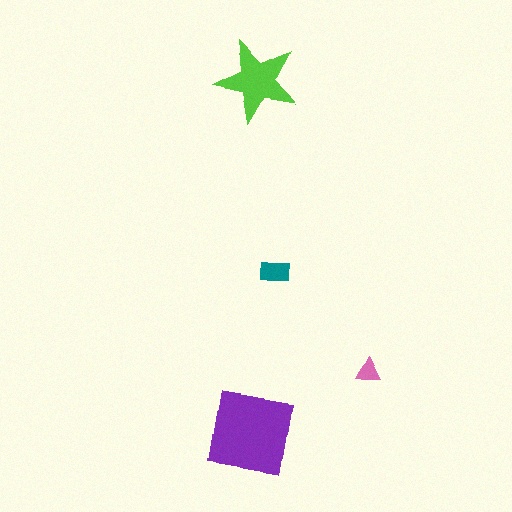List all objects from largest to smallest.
The purple square, the lime star, the teal rectangle, the pink triangle.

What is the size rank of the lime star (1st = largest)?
2nd.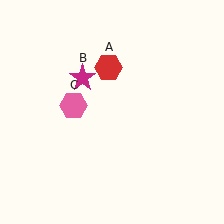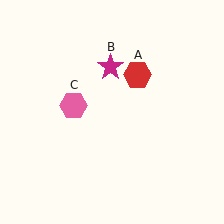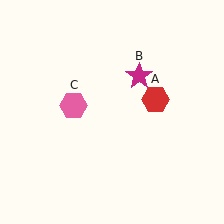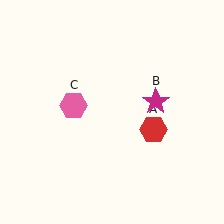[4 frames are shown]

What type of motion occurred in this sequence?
The red hexagon (object A), magenta star (object B) rotated clockwise around the center of the scene.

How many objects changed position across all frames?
2 objects changed position: red hexagon (object A), magenta star (object B).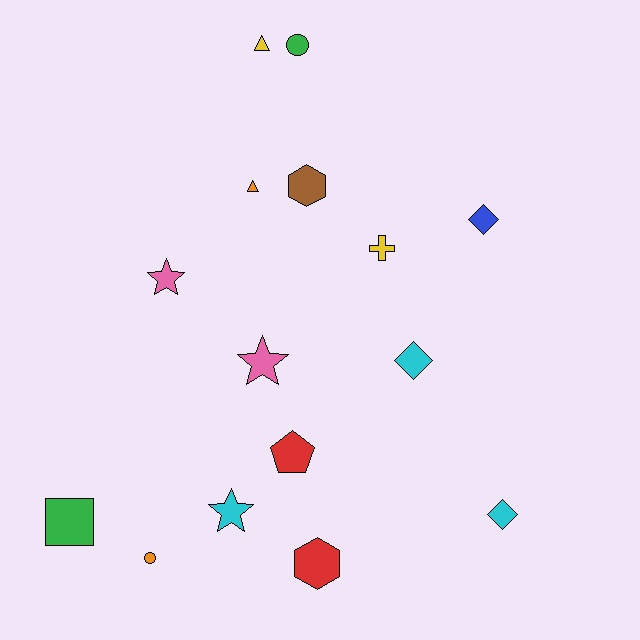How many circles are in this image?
There are 2 circles.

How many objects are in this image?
There are 15 objects.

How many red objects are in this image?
There are 2 red objects.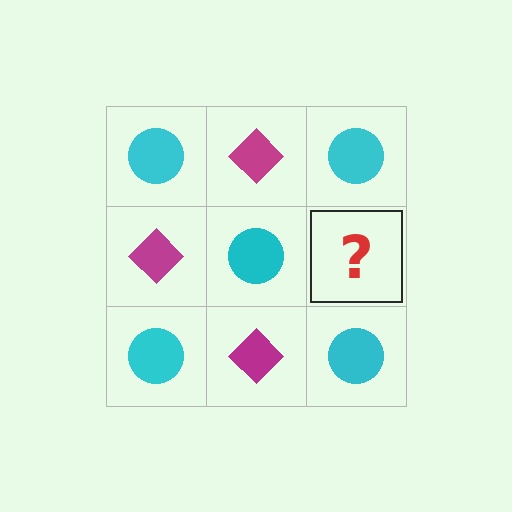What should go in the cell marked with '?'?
The missing cell should contain a magenta diamond.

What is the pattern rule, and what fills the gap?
The rule is that it alternates cyan circle and magenta diamond in a checkerboard pattern. The gap should be filled with a magenta diamond.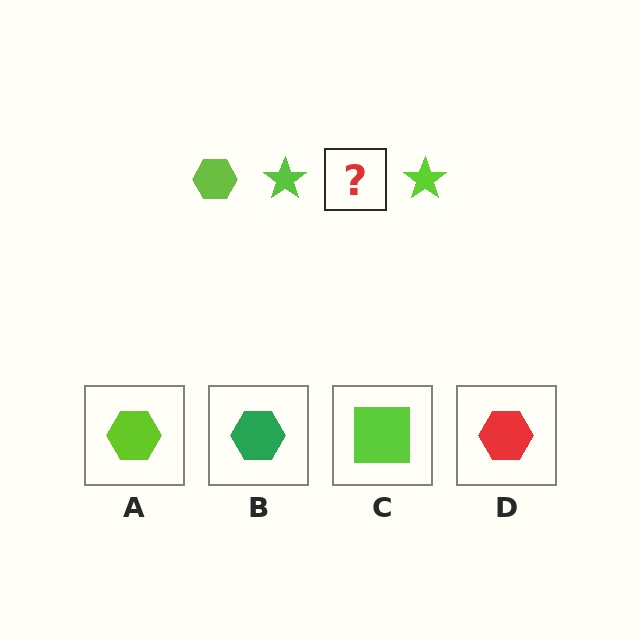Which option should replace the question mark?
Option A.